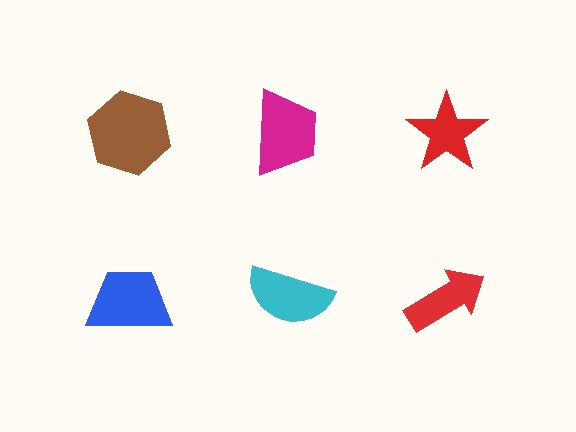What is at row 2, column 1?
A blue trapezoid.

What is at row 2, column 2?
A cyan semicircle.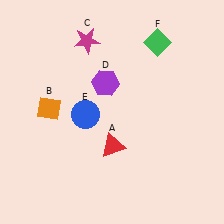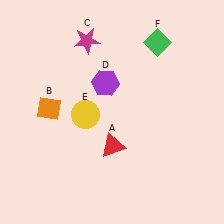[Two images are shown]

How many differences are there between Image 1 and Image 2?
There is 1 difference between the two images.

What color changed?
The circle (E) changed from blue in Image 1 to yellow in Image 2.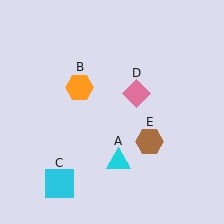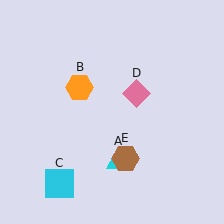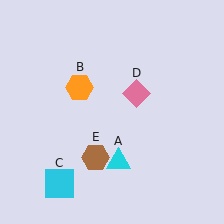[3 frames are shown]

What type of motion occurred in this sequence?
The brown hexagon (object E) rotated clockwise around the center of the scene.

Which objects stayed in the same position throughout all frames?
Cyan triangle (object A) and orange hexagon (object B) and cyan square (object C) and pink diamond (object D) remained stationary.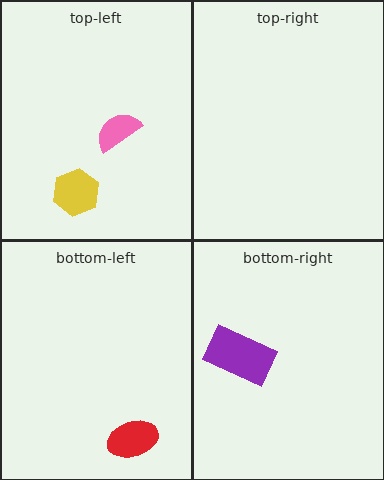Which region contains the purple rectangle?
The bottom-right region.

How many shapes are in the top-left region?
2.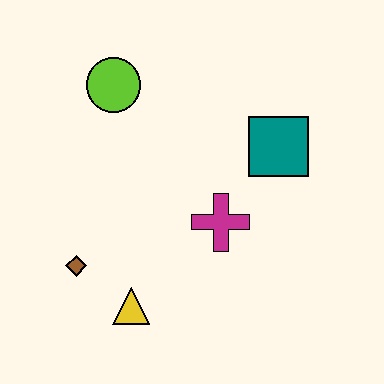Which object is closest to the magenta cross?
The teal square is closest to the magenta cross.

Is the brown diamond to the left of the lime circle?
Yes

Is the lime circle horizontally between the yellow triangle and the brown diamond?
Yes